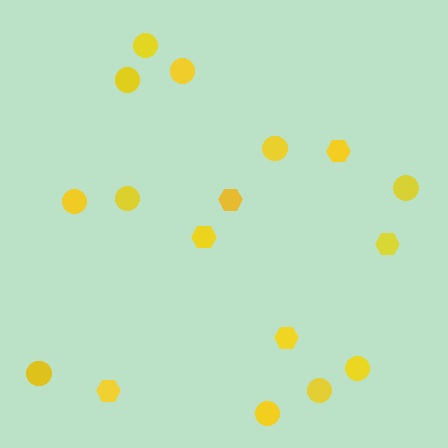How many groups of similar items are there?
There are 2 groups: one group of circles (11) and one group of hexagons (6).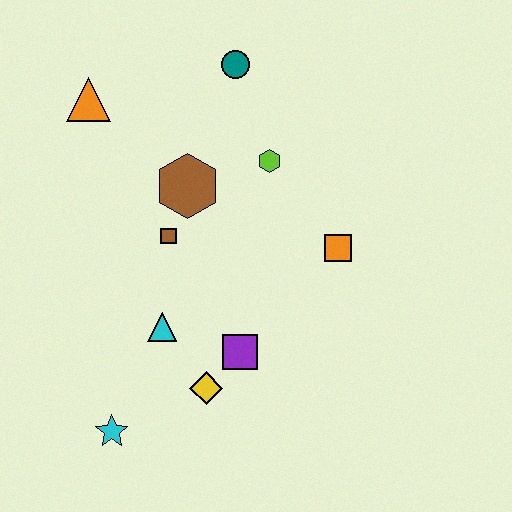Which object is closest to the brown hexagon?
The brown square is closest to the brown hexagon.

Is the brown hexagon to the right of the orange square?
No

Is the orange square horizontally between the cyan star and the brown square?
No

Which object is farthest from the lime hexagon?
The cyan star is farthest from the lime hexagon.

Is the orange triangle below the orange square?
No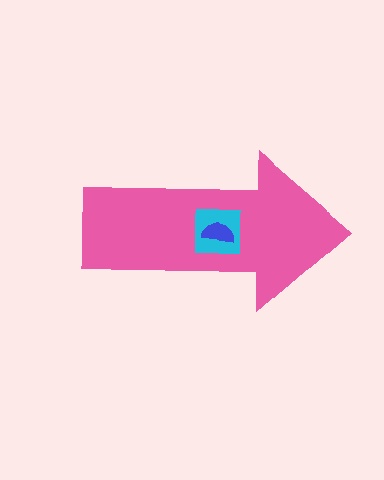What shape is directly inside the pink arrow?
The cyan square.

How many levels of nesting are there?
3.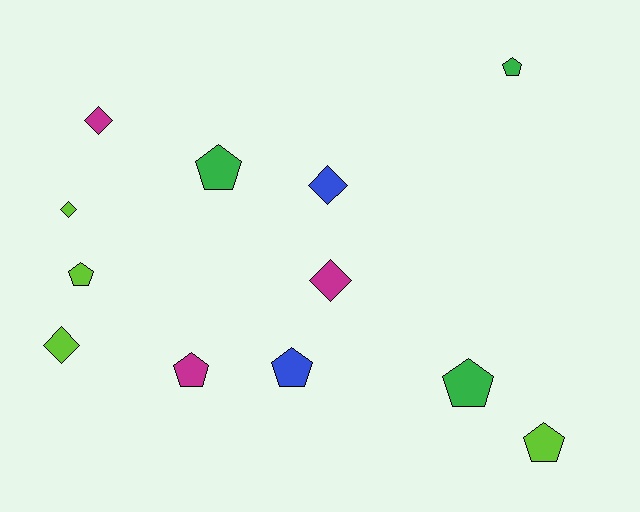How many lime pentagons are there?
There are 2 lime pentagons.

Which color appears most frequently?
Lime, with 4 objects.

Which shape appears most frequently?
Pentagon, with 7 objects.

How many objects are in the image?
There are 12 objects.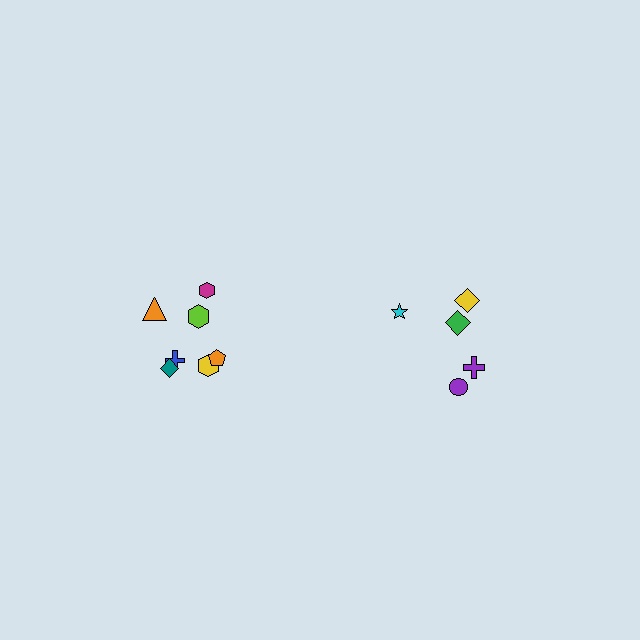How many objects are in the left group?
There are 7 objects.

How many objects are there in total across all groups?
There are 12 objects.